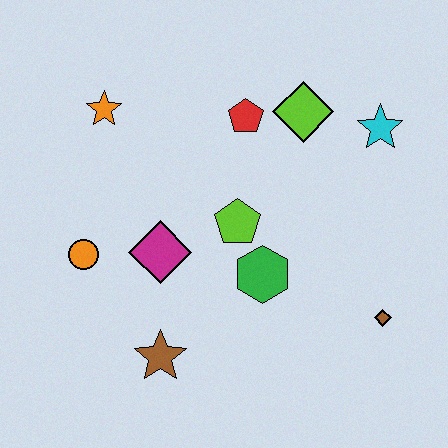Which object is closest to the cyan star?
The lime diamond is closest to the cyan star.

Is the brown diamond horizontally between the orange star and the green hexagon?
No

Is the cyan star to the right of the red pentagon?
Yes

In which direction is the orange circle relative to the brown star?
The orange circle is above the brown star.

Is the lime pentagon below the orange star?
Yes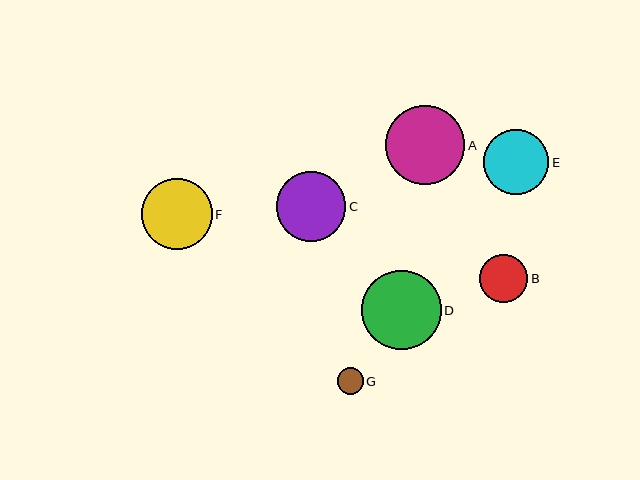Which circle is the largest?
Circle D is the largest with a size of approximately 80 pixels.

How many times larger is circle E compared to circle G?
Circle E is approximately 2.5 times the size of circle G.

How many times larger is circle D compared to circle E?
Circle D is approximately 1.2 times the size of circle E.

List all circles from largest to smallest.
From largest to smallest: D, A, F, C, E, B, G.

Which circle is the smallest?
Circle G is the smallest with a size of approximately 26 pixels.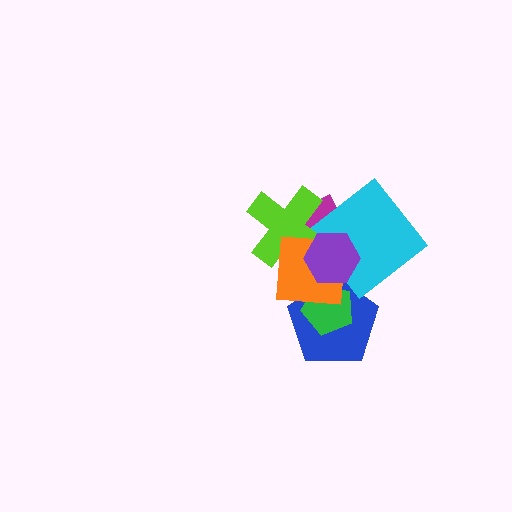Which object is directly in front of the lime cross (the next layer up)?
The orange square is directly in front of the lime cross.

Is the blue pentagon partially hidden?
Yes, it is partially covered by another shape.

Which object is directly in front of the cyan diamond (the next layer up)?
The orange square is directly in front of the cyan diamond.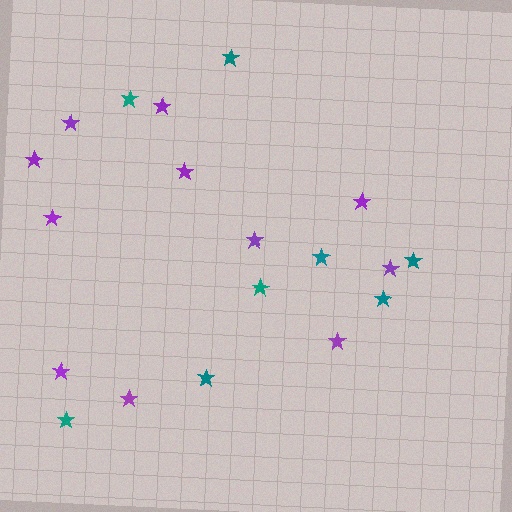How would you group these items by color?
There are 2 groups: one group of purple stars (11) and one group of teal stars (8).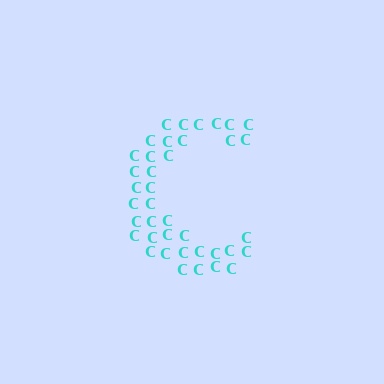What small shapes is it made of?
It is made of small letter C's.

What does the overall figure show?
The overall figure shows the letter C.